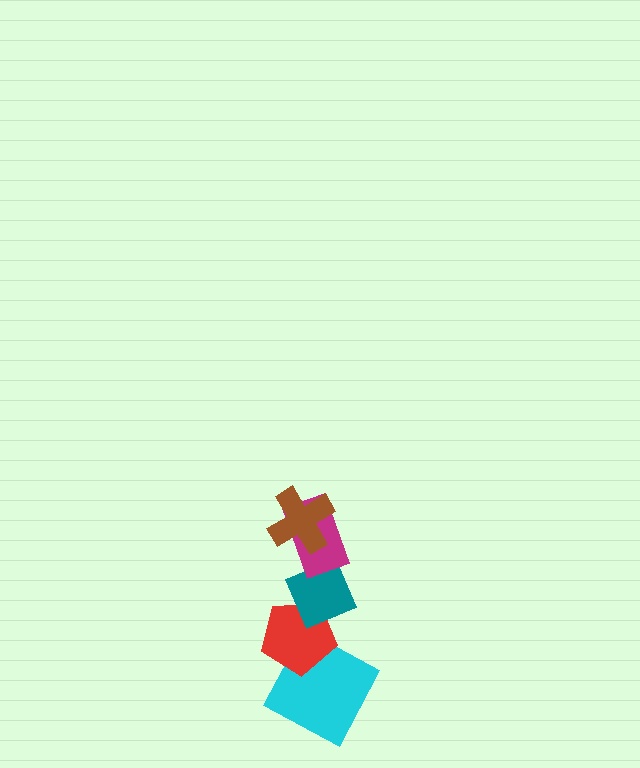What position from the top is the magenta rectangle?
The magenta rectangle is 2nd from the top.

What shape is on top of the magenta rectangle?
The brown cross is on top of the magenta rectangle.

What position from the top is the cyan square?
The cyan square is 5th from the top.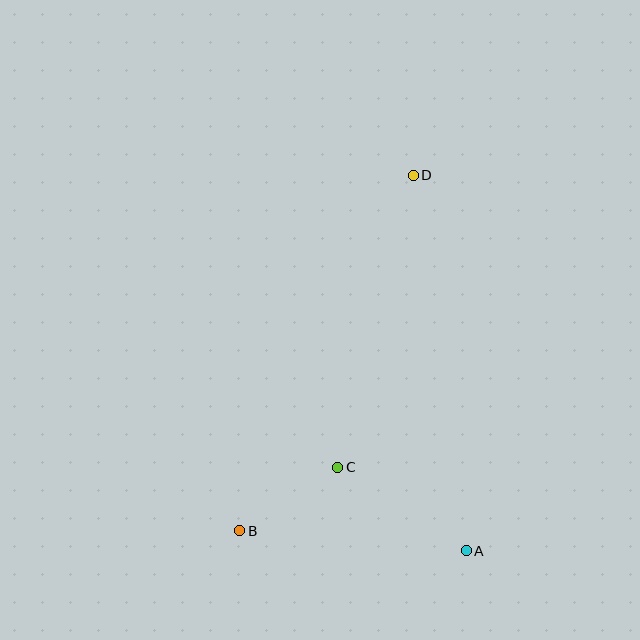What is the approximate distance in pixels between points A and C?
The distance between A and C is approximately 153 pixels.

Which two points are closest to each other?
Points B and C are closest to each other.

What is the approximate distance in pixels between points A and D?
The distance between A and D is approximately 379 pixels.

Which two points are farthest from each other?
Points B and D are farthest from each other.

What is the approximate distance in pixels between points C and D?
The distance between C and D is approximately 302 pixels.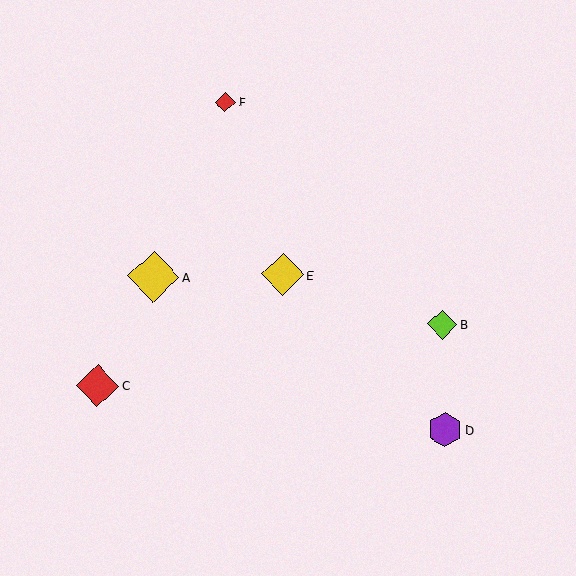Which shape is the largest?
The yellow diamond (labeled A) is the largest.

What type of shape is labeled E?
Shape E is a yellow diamond.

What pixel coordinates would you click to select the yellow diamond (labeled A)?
Click at (153, 277) to select the yellow diamond A.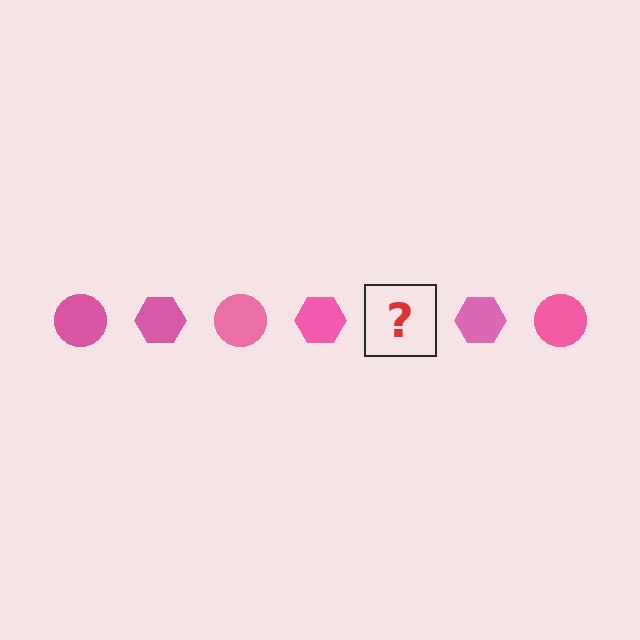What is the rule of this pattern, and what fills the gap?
The rule is that the pattern cycles through circle, hexagon shapes in pink. The gap should be filled with a pink circle.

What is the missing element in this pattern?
The missing element is a pink circle.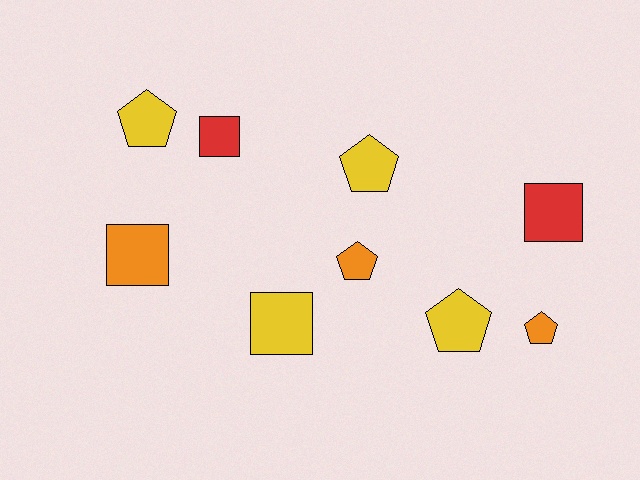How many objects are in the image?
There are 9 objects.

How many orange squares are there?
There is 1 orange square.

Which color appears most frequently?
Yellow, with 4 objects.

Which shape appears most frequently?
Pentagon, with 5 objects.